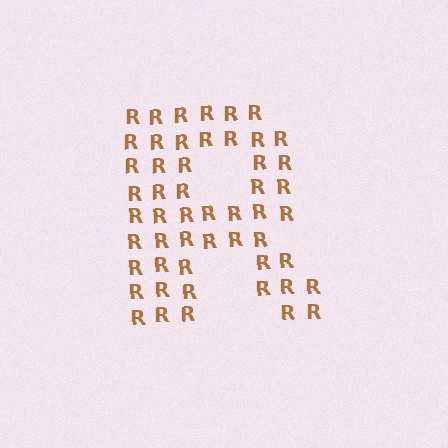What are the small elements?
The small elements are letter R's.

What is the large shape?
The large shape is the letter R.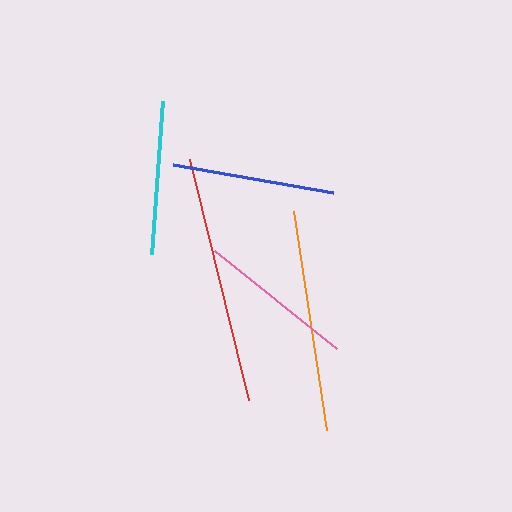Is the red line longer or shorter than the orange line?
The red line is longer than the orange line.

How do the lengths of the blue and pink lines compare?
The blue and pink lines are approximately the same length.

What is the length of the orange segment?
The orange segment is approximately 222 pixels long.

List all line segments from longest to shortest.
From longest to shortest: red, orange, blue, pink, cyan.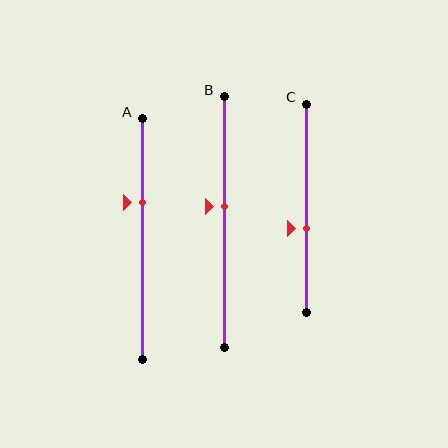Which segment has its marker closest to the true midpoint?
Segment B has its marker closest to the true midpoint.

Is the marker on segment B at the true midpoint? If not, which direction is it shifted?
No, the marker on segment B is shifted upward by about 6% of the segment length.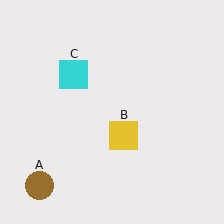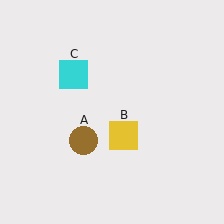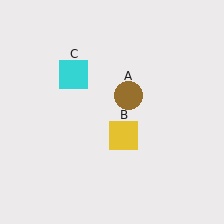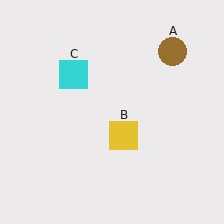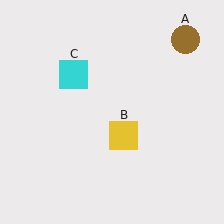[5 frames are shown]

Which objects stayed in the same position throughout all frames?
Yellow square (object B) and cyan square (object C) remained stationary.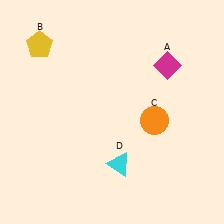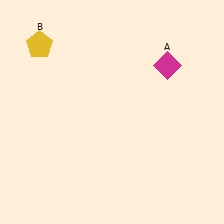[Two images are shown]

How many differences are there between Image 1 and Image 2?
There are 2 differences between the two images.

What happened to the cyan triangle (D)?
The cyan triangle (D) was removed in Image 2. It was in the bottom-right area of Image 1.